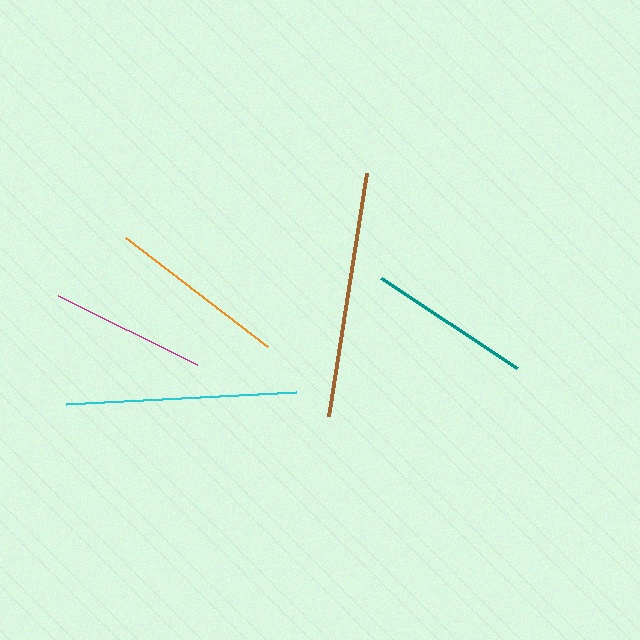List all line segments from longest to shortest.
From longest to shortest: brown, cyan, orange, teal, magenta.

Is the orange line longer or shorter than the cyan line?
The cyan line is longer than the orange line.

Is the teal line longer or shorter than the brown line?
The brown line is longer than the teal line.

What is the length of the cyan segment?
The cyan segment is approximately 230 pixels long.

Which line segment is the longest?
The brown line is the longest at approximately 246 pixels.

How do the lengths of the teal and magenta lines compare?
The teal and magenta lines are approximately the same length.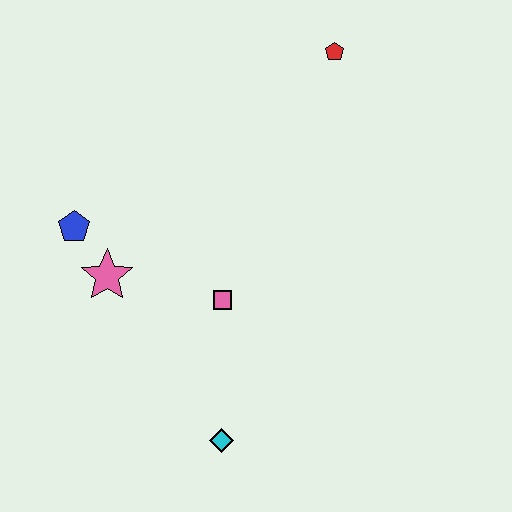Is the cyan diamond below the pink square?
Yes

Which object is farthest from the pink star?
The red pentagon is farthest from the pink star.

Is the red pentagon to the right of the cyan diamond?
Yes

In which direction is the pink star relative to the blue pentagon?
The pink star is below the blue pentagon.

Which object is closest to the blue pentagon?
The pink star is closest to the blue pentagon.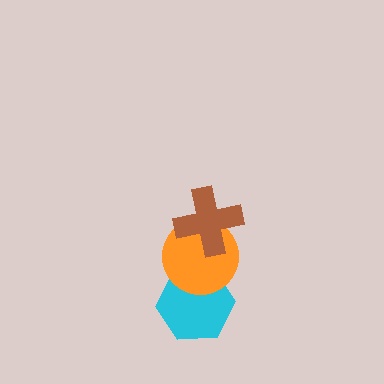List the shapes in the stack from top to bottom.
From top to bottom: the brown cross, the orange circle, the cyan hexagon.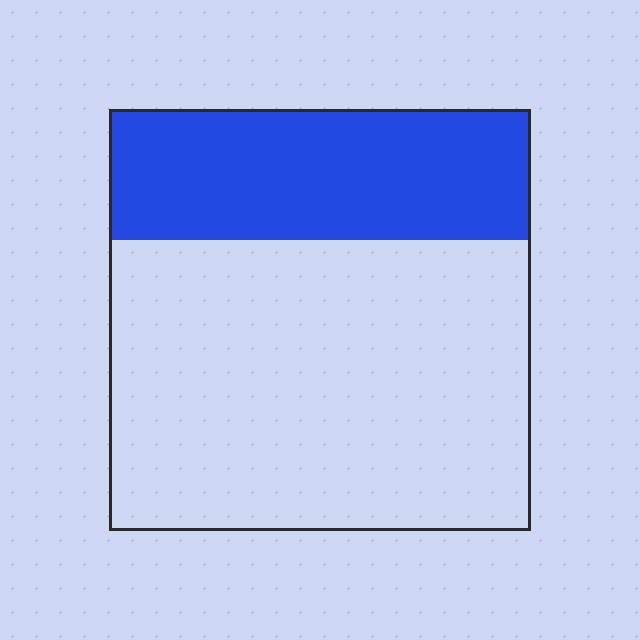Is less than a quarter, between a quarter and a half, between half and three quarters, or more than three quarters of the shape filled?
Between a quarter and a half.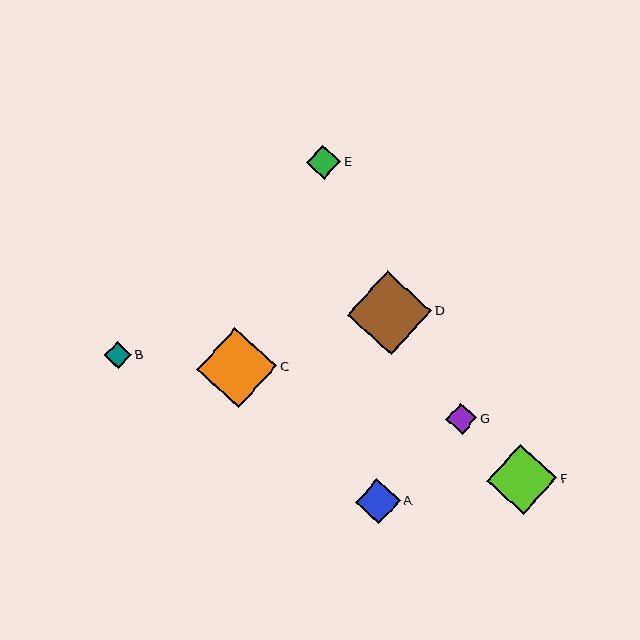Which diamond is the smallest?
Diamond B is the smallest with a size of approximately 27 pixels.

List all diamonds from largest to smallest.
From largest to smallest: D, C, F, A, E, G, B.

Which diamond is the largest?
Diamond D is the largest with a size of approximately 84 pixels.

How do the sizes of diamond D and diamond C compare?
Diamond D and diamond C are approximately the same size.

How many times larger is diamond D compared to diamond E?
Diamond D is approximately 2.4 times the size of diamond E.